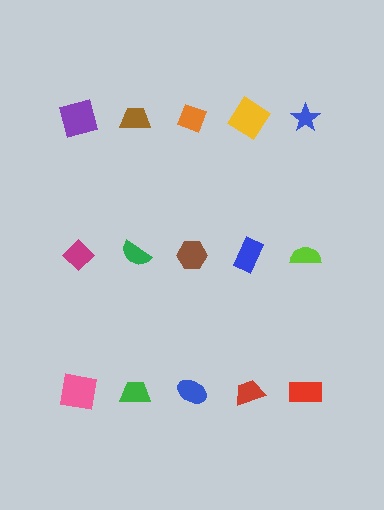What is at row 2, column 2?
A green semicircle.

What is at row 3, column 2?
A green trapezoid.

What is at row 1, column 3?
An orange diamond.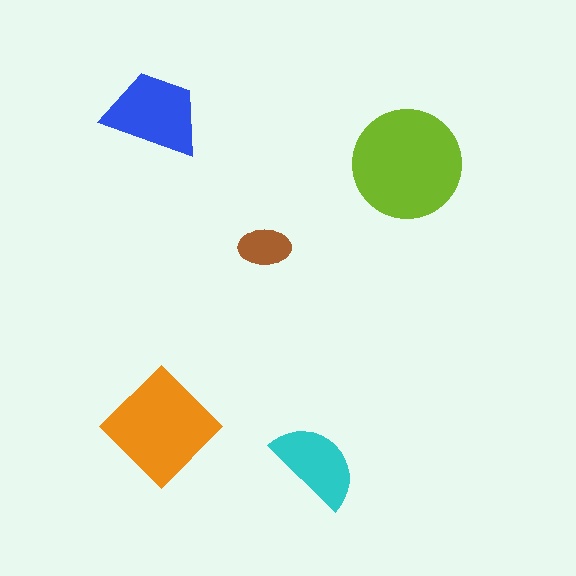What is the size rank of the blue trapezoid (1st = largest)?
3rd.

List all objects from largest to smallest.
The lime circle, the orange diamond, the blue trapezoid, the cyan semicircle, the brown ellipse.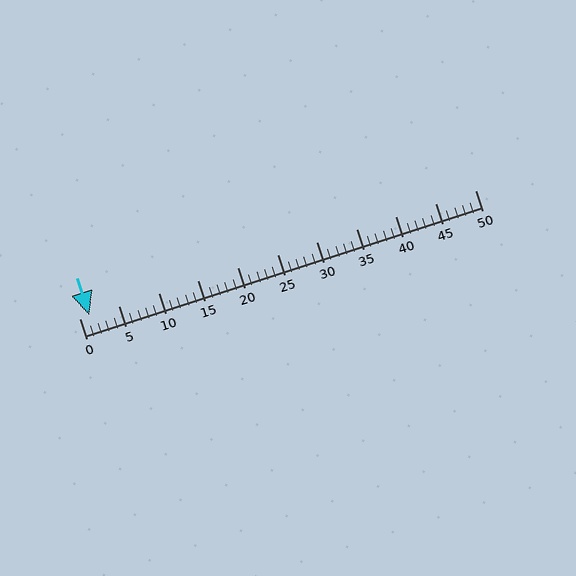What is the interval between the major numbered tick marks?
The major tick marks are spaced 5 units apart.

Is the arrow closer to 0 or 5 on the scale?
The arrow is closer to 0.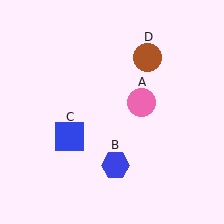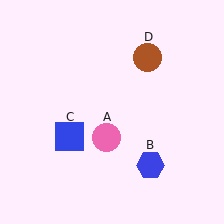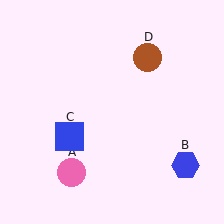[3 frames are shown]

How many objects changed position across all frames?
2 objects changed position: pink circle (object A), blue hexagon (object B).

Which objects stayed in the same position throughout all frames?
Blue square (object C) and brown circle (object D) remained stationary.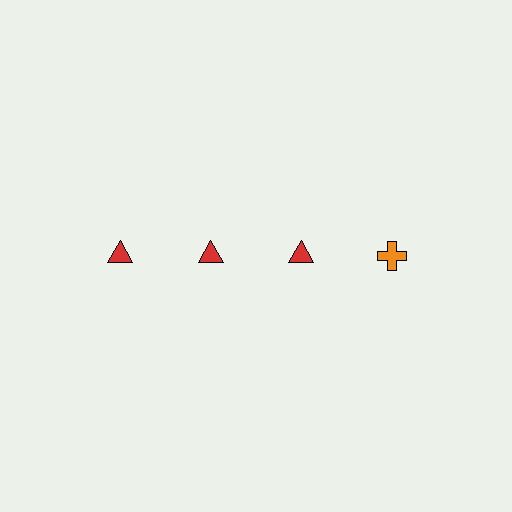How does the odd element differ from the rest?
It differs in both color (orange instead of red) and shape (cross instead of triangle).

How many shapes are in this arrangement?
There are 4 shapes arranged in a grid pattern.